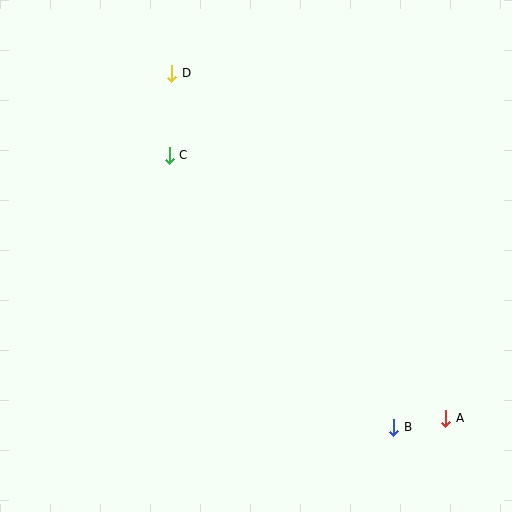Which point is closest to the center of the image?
Point C at (169, 155) is closest to the center.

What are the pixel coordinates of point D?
Point D is at (172, 73).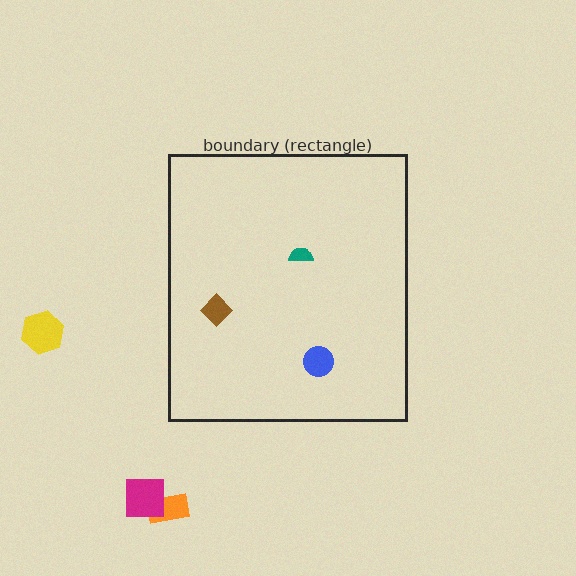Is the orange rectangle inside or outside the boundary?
Outside.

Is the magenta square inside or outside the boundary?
Outside.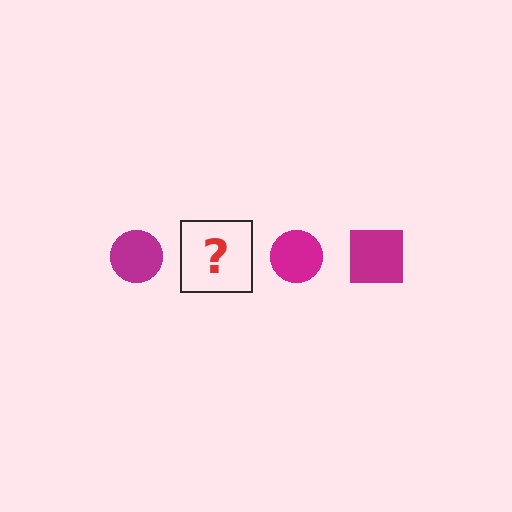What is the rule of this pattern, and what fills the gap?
The rule is that the pattern cycles through circle, square shapes in magenta. The gap should be filled with a magenta square.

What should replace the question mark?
The question mark should be replaced with a magenta square.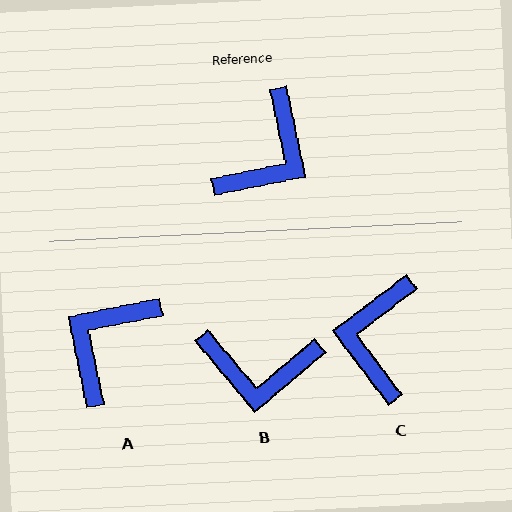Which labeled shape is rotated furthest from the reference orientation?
A, about 180 degrees away.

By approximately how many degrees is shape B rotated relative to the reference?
Approximately 62 degrees clockwise.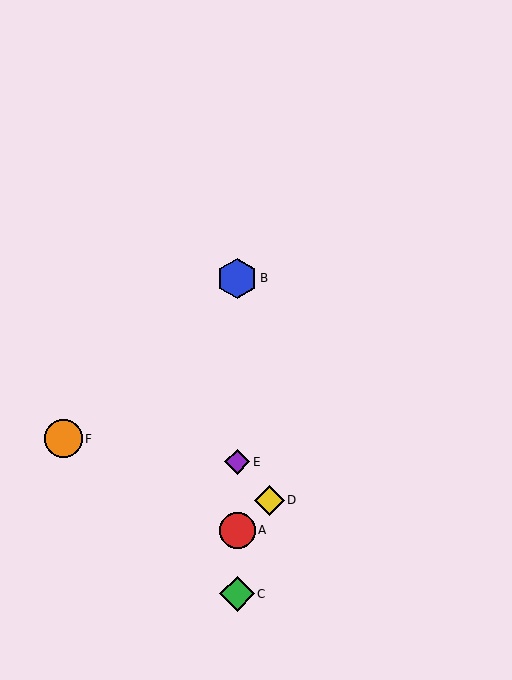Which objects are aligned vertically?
Objects A, B, C, E are aligned vertically.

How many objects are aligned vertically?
4 objects (A, B, C, E) are aligned vertically.